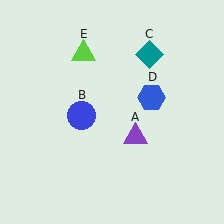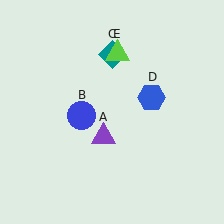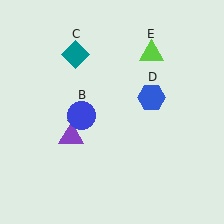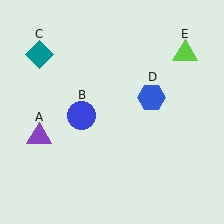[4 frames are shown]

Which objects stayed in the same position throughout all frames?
Blue circle (object B) and blue hexagon (object D) remained stationary.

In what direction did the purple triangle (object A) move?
The purple triangle (object A) moved left.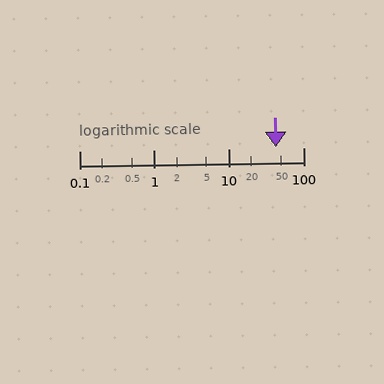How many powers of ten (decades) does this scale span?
The scale spans 3 decades, from 0.1 to 100.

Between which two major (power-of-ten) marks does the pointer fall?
The pointer is between 10 and 100.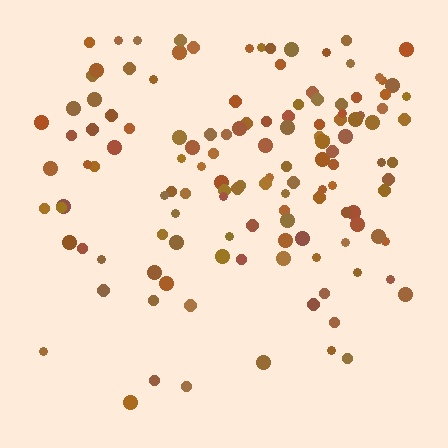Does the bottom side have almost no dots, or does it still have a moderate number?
Still a moderate number, just noticeably fewer than the top.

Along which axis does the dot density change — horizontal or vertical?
Vertical.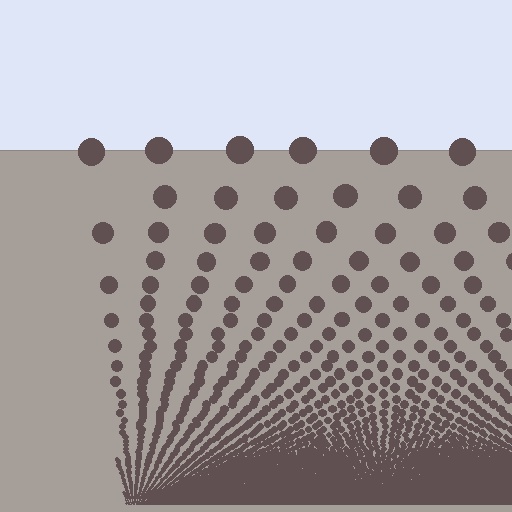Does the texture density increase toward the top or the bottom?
Density increases toward the bottom.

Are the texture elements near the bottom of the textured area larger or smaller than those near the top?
Smaller. The gradient is inverted — elements near the bottom are smaller and denser.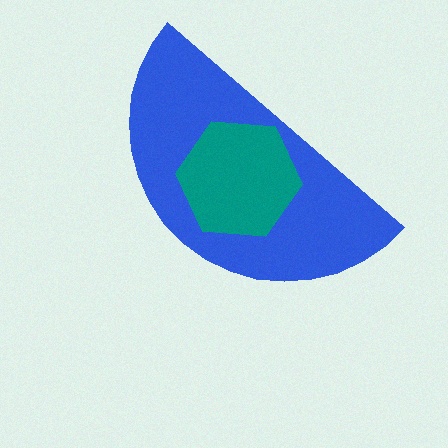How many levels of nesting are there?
2.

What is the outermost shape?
The blue semicircle.